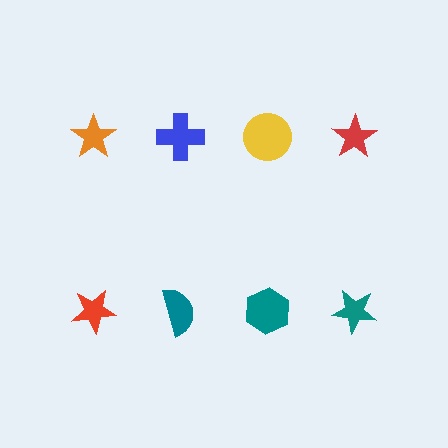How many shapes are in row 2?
4 shapes.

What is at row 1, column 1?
An orange star.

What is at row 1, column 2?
A blue cross.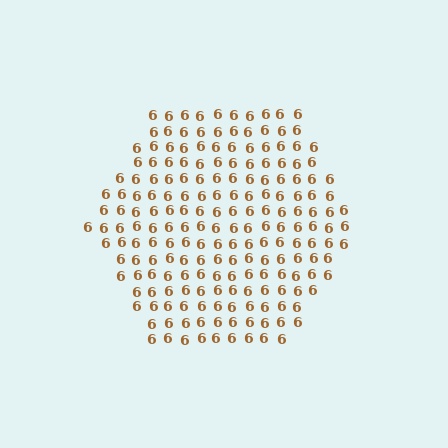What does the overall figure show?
The overall figure shows a hexagon.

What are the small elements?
The small elements are digit 6's.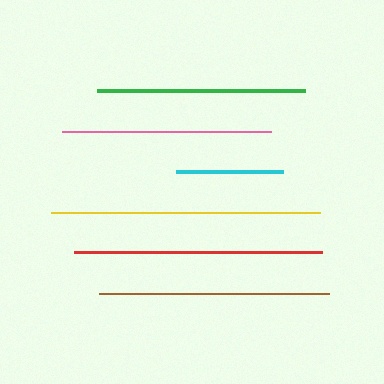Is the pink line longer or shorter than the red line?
The red line is longer than the pink line.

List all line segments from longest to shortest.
From longest to shortest: yellow, red, brown, pink, green, cyan.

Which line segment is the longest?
The yellow line is the longest at approximately 268 pixels.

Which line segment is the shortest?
The cyan line is the shortest at approximately 107 pixels.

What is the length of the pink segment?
The pink segment is approximately 209 pixels long.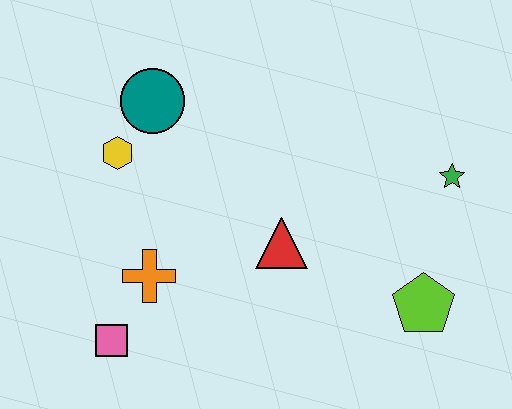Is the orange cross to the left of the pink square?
No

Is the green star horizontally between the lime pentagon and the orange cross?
No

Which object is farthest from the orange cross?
The green star is farthest from the orange cross.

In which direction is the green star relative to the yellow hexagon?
The green star is to the right of the yellow hexagon.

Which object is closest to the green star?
The lime pentagon is closest to the green star.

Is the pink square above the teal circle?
No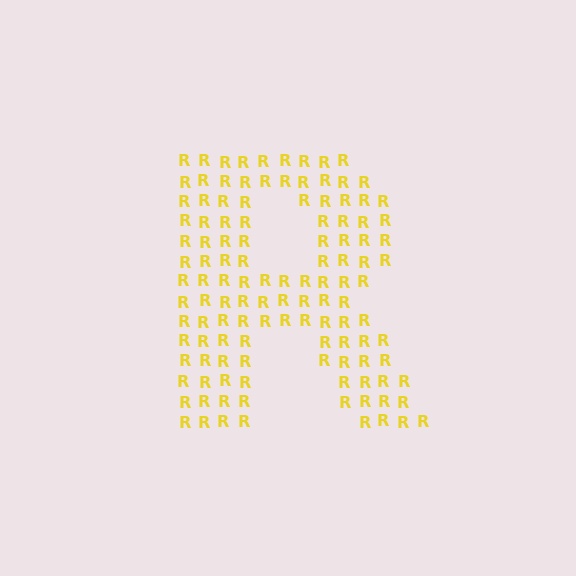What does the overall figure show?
The overall figure shows the letter R.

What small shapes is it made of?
It is made of small letter R's.